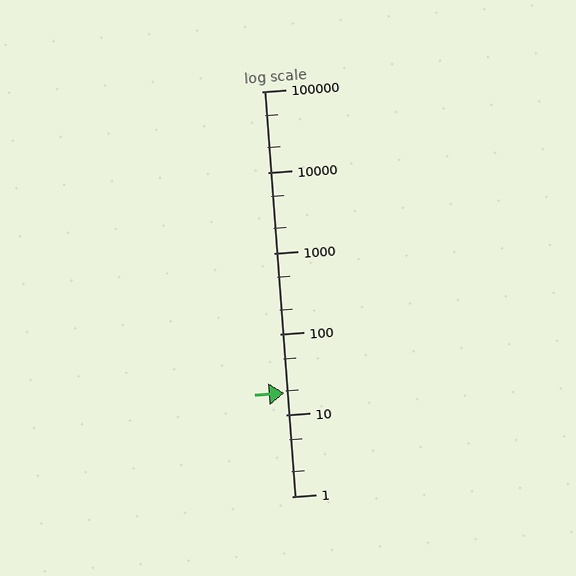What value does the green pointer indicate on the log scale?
The pointer indicates approximately 19.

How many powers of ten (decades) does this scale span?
The scale spans 5 decades, from 1 to 100000.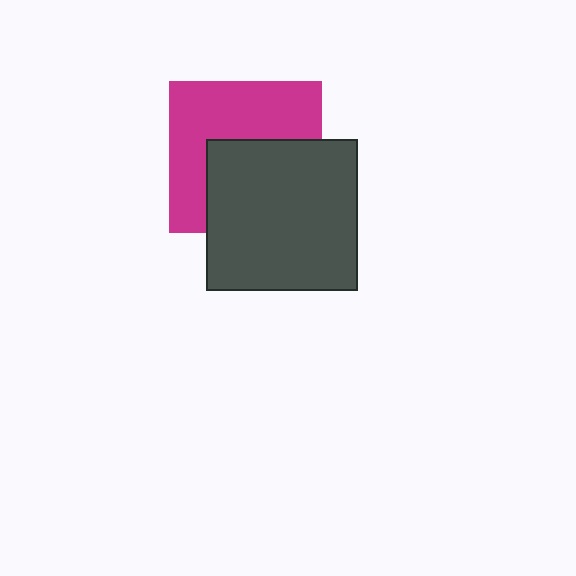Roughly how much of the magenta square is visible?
About half of it is visible (roughly 53%).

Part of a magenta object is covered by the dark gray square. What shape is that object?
It is a square.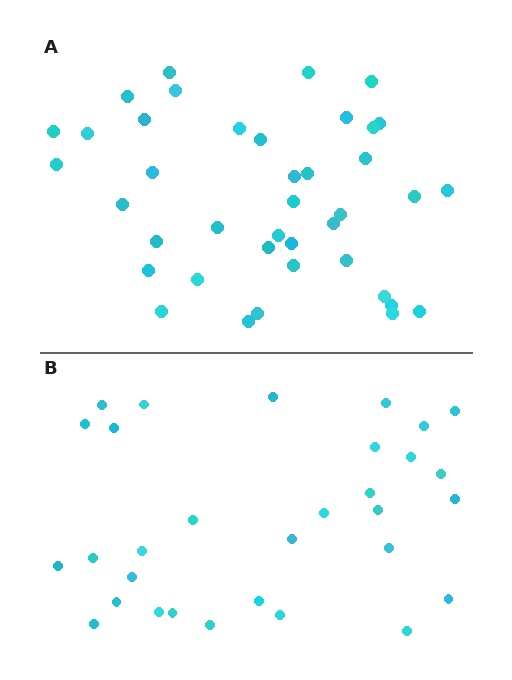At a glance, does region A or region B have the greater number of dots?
Region A (the top region) has more dots.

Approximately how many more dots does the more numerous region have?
Region A has roughly 8 or so more dots than region B.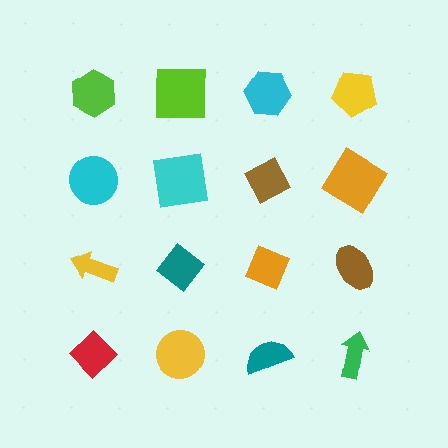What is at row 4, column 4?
A green arrow.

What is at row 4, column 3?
A teal semicircle.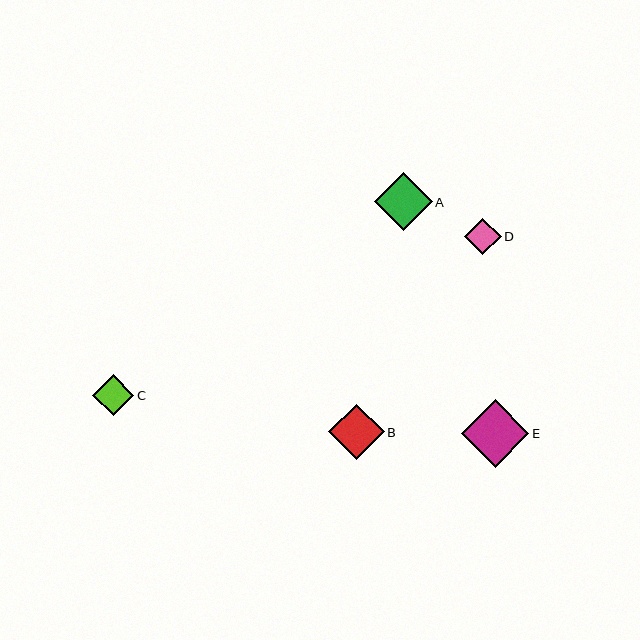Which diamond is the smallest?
Diamond D is the smallest with a size of approximately 37 pixels.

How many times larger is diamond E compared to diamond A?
Diamond E is approximately 1.2 times the size of diamond A.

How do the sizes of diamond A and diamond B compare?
Diamond A and diamond B are approximately the same size.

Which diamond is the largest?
Diamond E is the largest with a size of approximately 68 pixels.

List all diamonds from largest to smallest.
From largest to smallest: E, A, B, C, D.